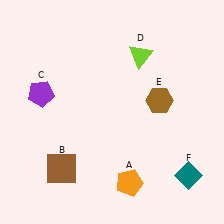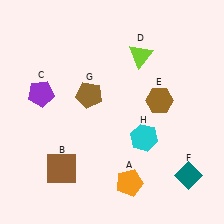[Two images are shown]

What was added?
A brown pentagon (G), a cyan hexagon (H) were added in Image 2.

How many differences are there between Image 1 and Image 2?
There are 2 differences between the two images.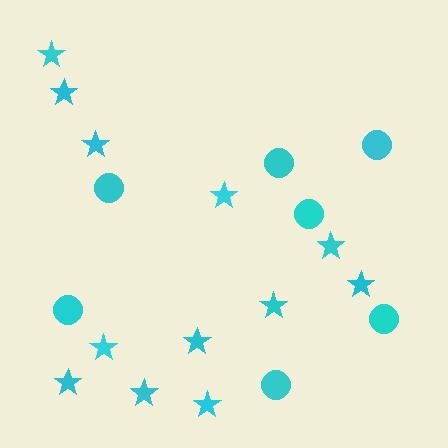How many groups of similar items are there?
There are 2 groups: one group of stars (12) and one group of circles (7).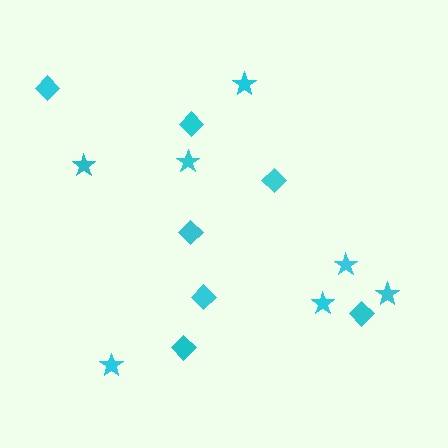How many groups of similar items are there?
There are 2 groups: one group of diamonds (7) and one group of stars (7).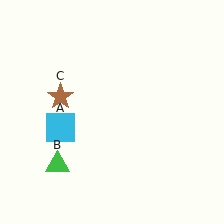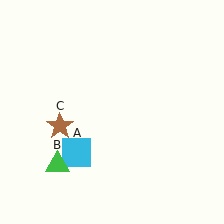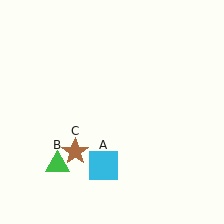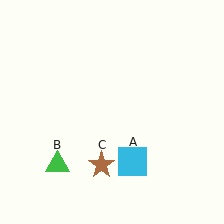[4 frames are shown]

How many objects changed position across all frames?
2 objects changed position: cyan square (object A), brown star (object C).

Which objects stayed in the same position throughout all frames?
Green triangle (object B) remained stationary.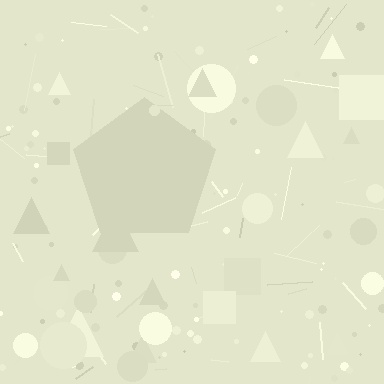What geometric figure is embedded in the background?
A pentagon is embedded in the background.